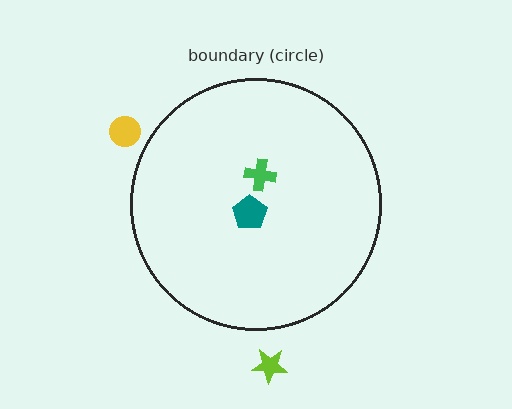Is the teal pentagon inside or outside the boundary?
Inside.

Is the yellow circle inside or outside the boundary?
Outside.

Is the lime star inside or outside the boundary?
Outside.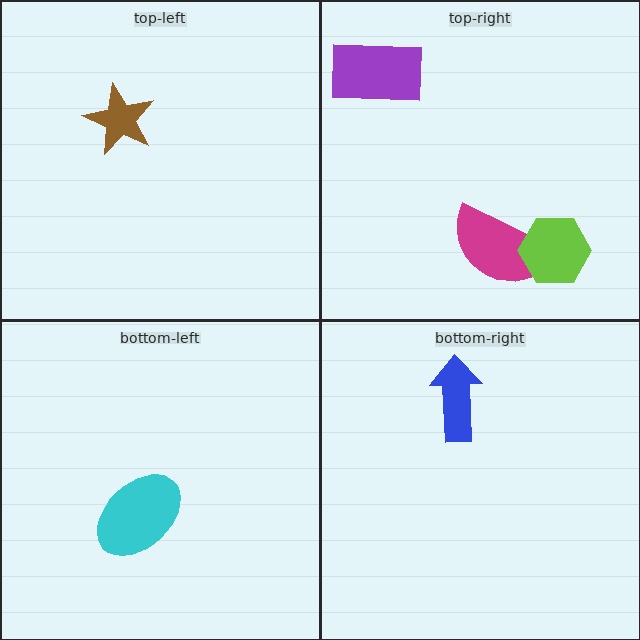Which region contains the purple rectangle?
The top-right region.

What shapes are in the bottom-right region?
The blue arrow.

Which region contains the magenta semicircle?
The top-right region.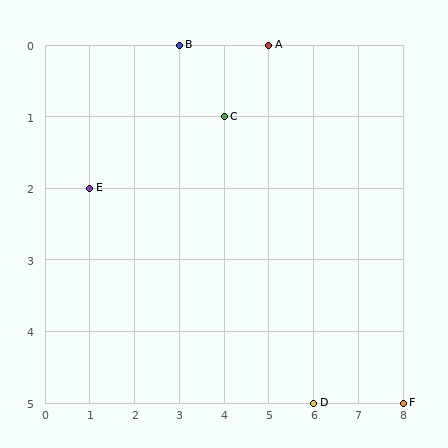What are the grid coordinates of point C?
Point C is at grid coordinates (4, 1).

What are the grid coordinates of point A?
Point A is at grid coordinates (5, 0).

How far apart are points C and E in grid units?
Points C and E are 3 columns and 1 row apart (about 3.2 grid units diagonally).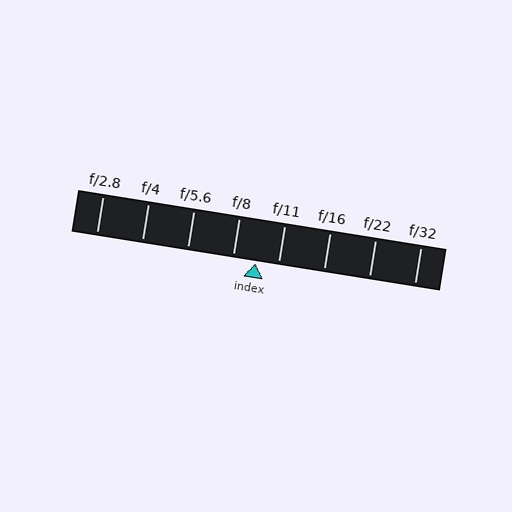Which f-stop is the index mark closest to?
The index mark is closest to f/11.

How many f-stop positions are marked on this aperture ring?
There are 8 f-stop positions marked.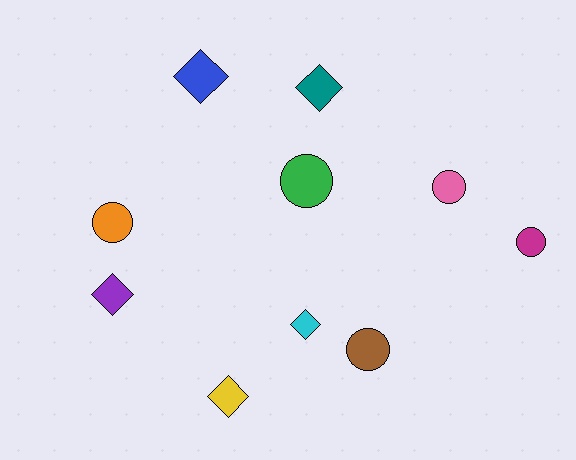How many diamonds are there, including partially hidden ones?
There are 5 diamonds.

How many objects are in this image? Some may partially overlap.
There are 10 objects.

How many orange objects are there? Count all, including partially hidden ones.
There is 1 orange object.